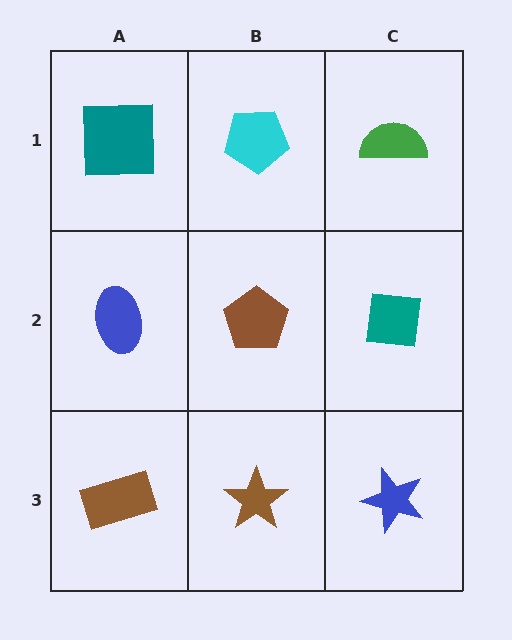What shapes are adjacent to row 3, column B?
A brown pentagon (row 2, column B), a brown rectangle (row 3, column A), a blue star (row 3, column C).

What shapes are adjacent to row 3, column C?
A teal square (row 2, column C), a brown star (row 3, column B).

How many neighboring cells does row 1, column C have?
2.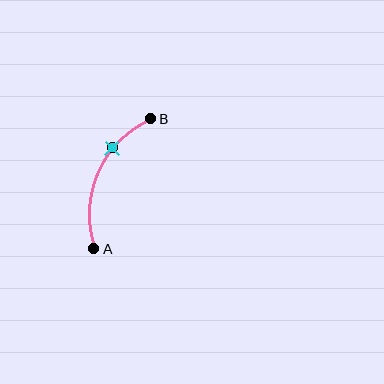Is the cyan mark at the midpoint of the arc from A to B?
No. The cyan mark lies on the arc but is closer to endpoint B. The arc midpoint would be at the point on the curve equidistant along the arc from both A and B.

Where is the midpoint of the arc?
The arc midpoint is the point on the curve farthest from the straight line joining A and B. It sits to the left of that line.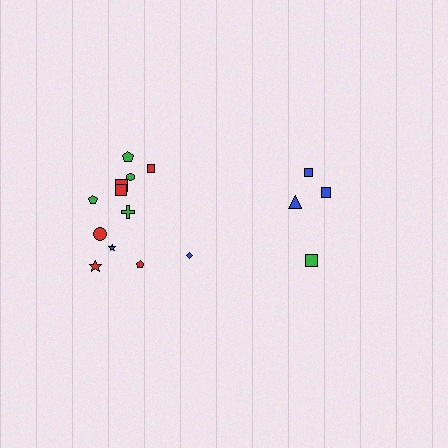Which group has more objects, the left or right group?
The left group.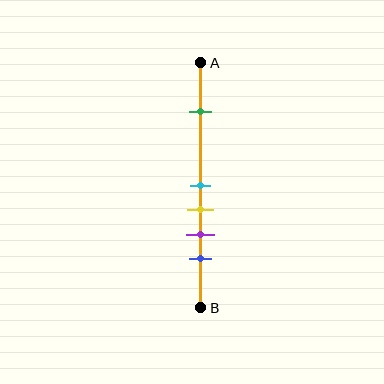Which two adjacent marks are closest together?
The cyan and yellow marks are the closest adjacent pair.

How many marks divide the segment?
There are 5 marks dividing the segment.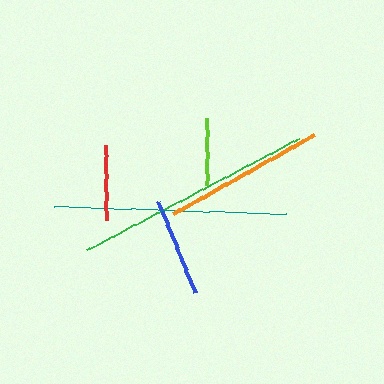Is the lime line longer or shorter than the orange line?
The orange line is longer than the lime line.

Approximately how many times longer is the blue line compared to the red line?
The blue line is approximately 1.3 times the length of the red line.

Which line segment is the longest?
The green line is the longest at approximately 240 pixels.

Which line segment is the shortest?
The lime line is the shortest at approximately 67 pixels.